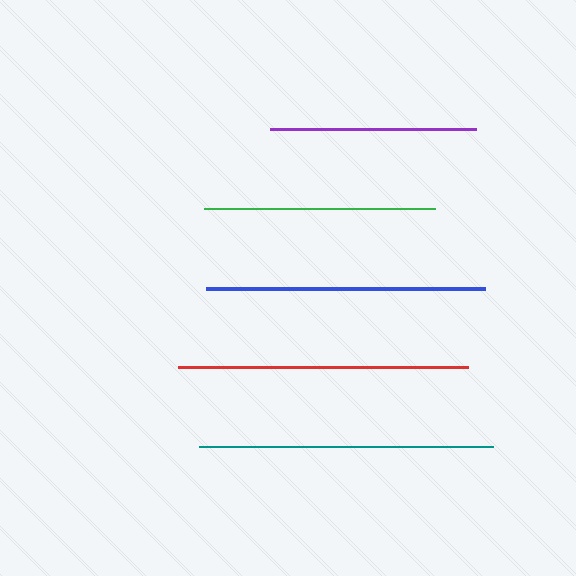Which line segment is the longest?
The teal line is the longest at approximately 294 pixels.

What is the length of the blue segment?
The blue segment is approximately 279 pixels long.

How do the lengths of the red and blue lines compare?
The red and blue lines are approximately the same length.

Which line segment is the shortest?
The purple line is the shortest at approximately 206 pixels.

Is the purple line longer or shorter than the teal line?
The teal line is longer than the purple line.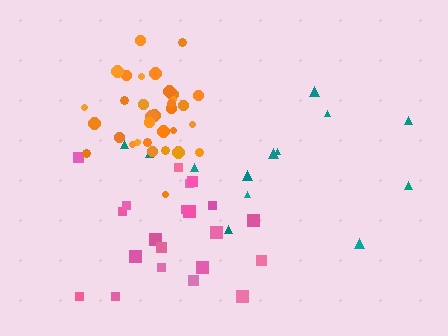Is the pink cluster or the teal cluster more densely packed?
Pink.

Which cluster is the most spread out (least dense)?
Teal.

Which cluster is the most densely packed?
Orange.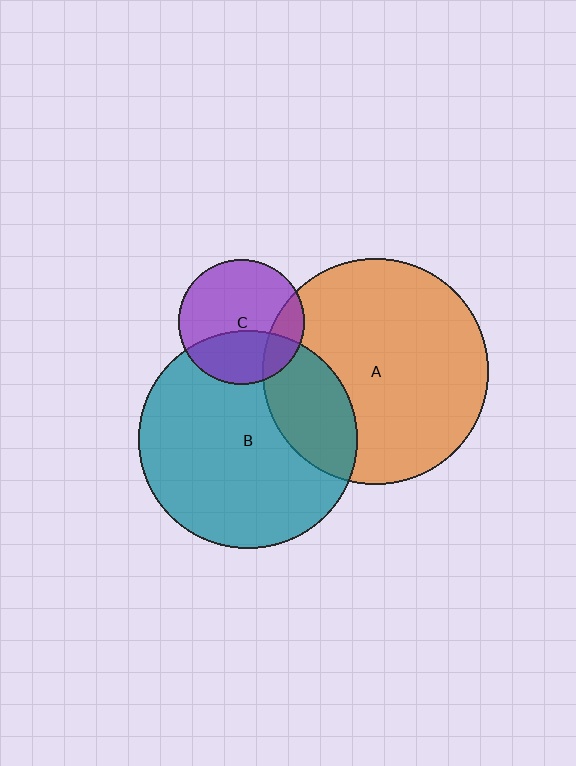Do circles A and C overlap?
Yes.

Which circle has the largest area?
Circle A (orange).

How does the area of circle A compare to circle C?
Approximately 3.3 times.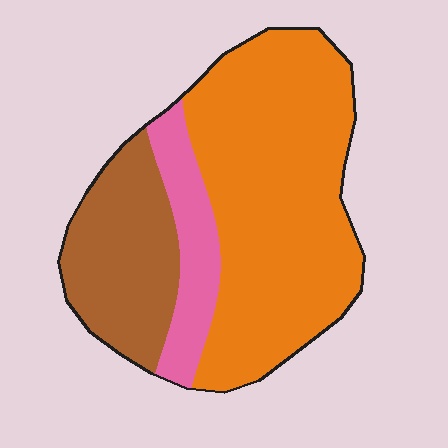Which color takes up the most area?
Orange, at roughly 60%.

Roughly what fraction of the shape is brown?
Brown covers around 25% of the shape.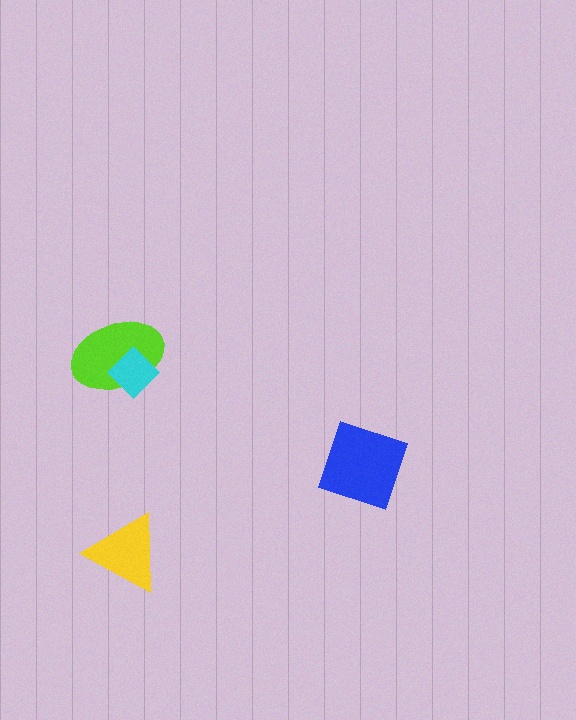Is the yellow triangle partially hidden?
No, no other shape covers it.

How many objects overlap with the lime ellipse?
1 object overlaps with the lime ellipse.